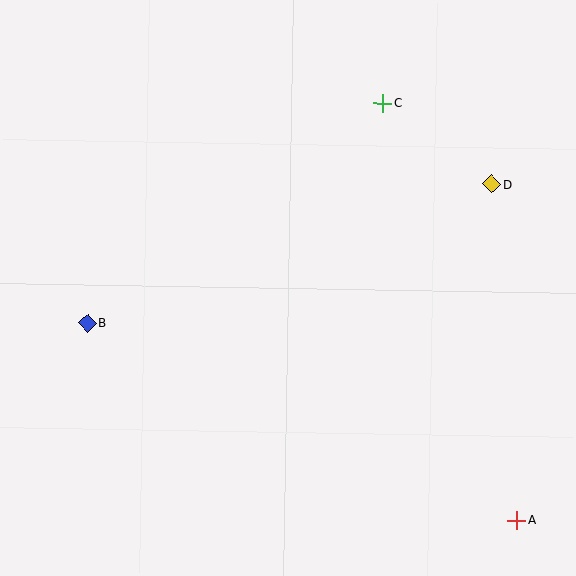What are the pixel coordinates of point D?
Point D is at (491, 184).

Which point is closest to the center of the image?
Point B at (87, 323) is closest to the center.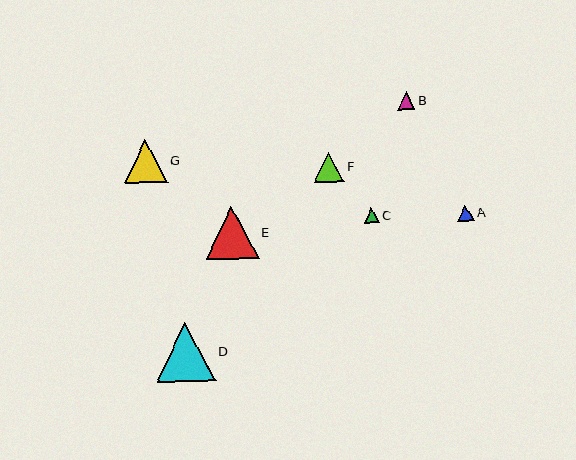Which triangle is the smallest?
Triangle C is the smallest with a size of approximately 15 pixels.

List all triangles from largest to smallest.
From largest to smallest: D, E, G, F, B, A, C.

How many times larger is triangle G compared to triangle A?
Triangle G is approximately 2.5 times the size of triangle A.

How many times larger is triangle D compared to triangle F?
Triangle D is approximately 2.0 times the size of triangle F.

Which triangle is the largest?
Triangle D is the largest with a size of approximately 59 pixels.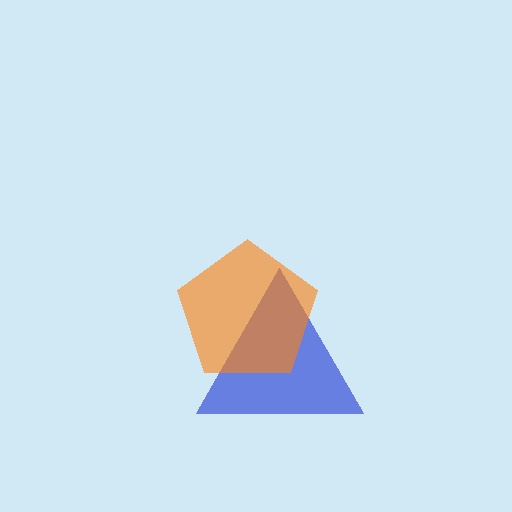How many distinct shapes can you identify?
There are 2 distinct shapes: a blue triangle, an orange pentagon.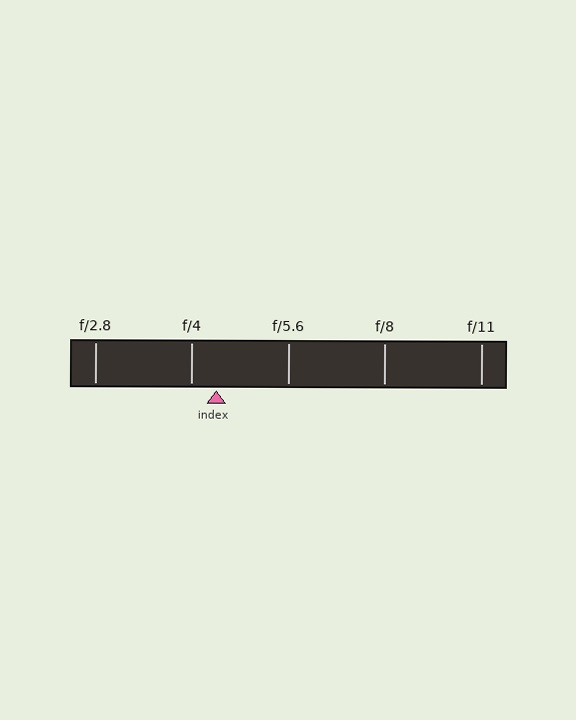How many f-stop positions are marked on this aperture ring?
There are 5 f-stop positions marked.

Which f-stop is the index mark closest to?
The index mark is closest to f/4.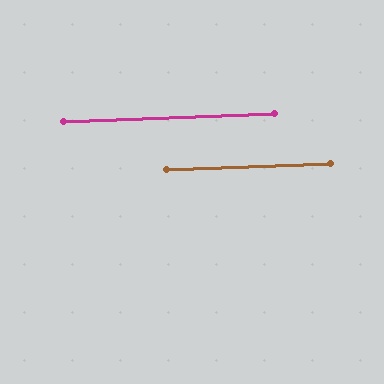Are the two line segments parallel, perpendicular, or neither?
Parallel — their directions differ by only 0.3°.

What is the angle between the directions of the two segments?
Approximately 0 degrees.